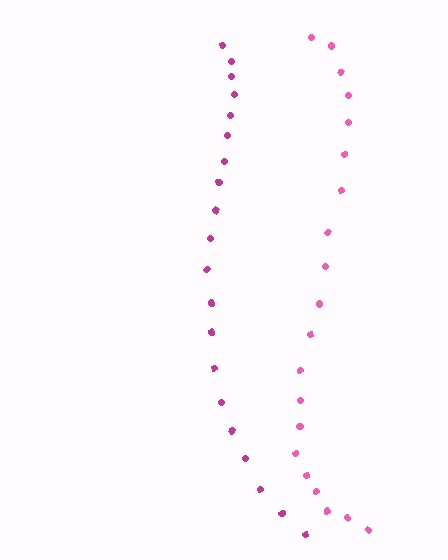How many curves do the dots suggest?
There are 2 distinct paths.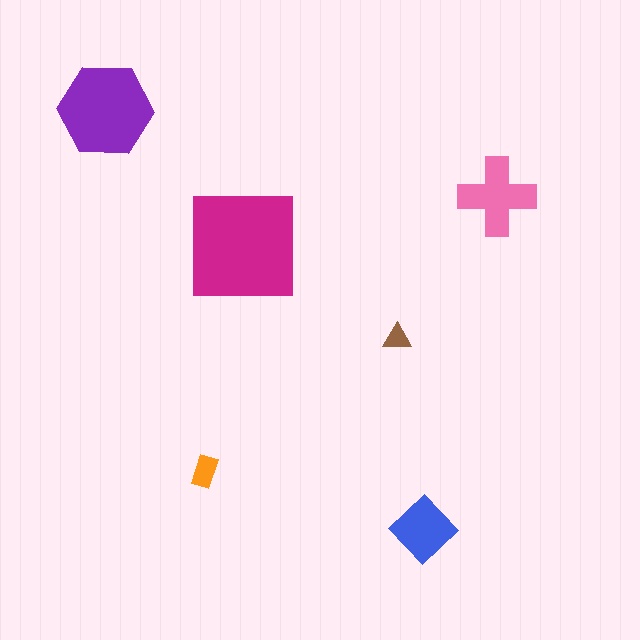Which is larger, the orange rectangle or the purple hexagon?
The purple hexagon.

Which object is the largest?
The magenta square.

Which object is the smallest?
The brown triangle.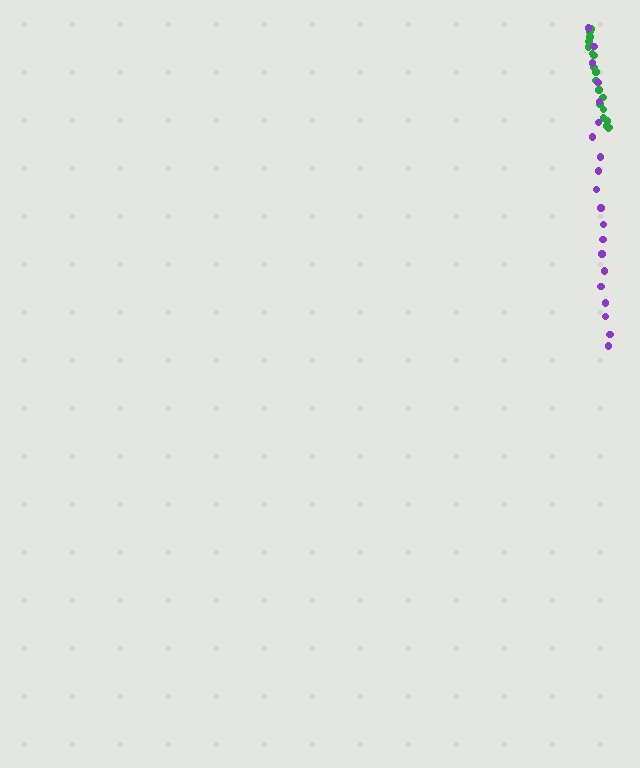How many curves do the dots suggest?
There are 2 distinct paths.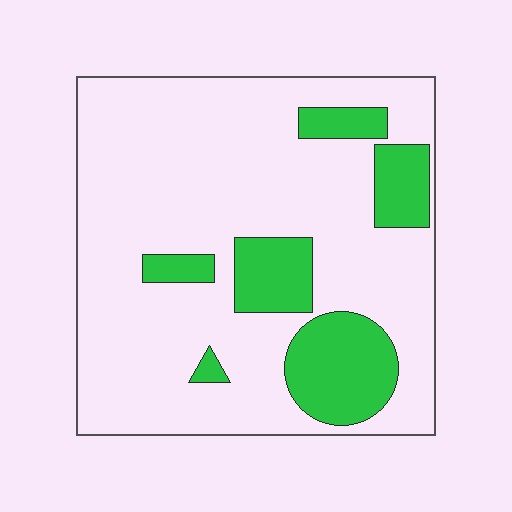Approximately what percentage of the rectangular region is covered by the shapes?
Approximately 20%.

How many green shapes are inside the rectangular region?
6.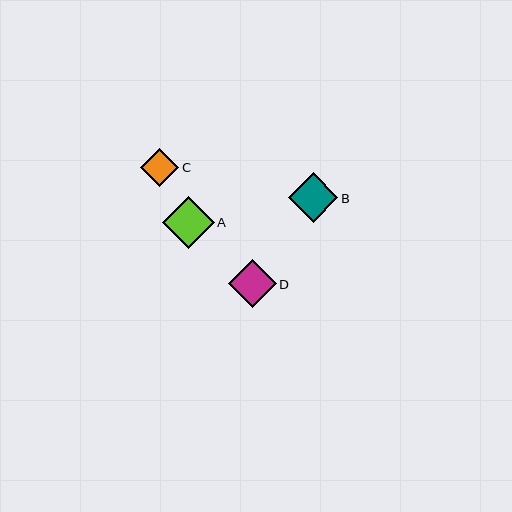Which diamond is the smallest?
Diamond C is the smallest with a size of approximately 39 pixels.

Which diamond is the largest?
Diamond A is the largest with a size of approximately 52 pixels.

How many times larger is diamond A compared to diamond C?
Diamond A is approximately 1.3 times the size of diamond C.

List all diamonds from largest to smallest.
From largest to smallest: A, B, D, C.